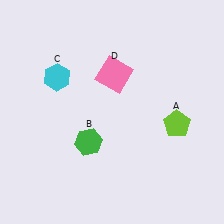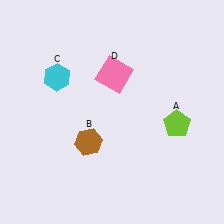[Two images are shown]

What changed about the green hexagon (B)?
In Image 1, B is green. In Image 2, it changed to brown.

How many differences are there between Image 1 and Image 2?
There is 1 difference between the two images.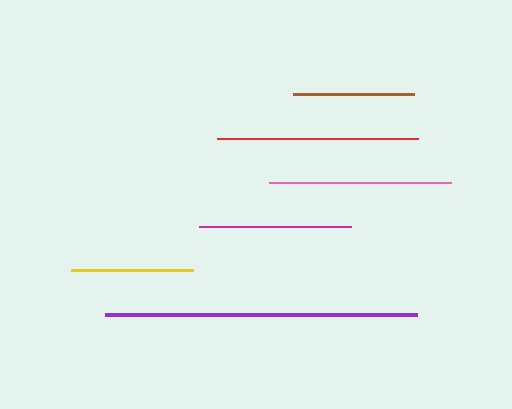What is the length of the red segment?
The red segment is approximately 201 pixels long.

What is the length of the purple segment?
The purple segment is approximately 312 pixels long.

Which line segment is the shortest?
The brown line is the shortest at approximately 121 pixels.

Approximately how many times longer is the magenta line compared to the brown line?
The magenta line is approximately 1.3 times the length of the brown line.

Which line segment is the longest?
The purple line is the longest at approximately 312 pixels.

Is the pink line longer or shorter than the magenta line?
The pink line is longer than the magenta line.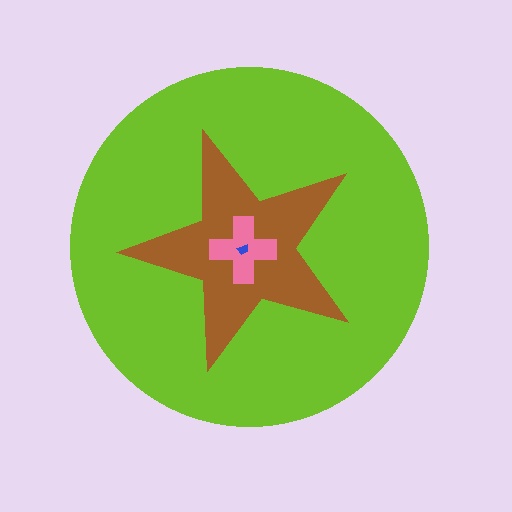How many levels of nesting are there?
4.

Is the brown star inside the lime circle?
Yes.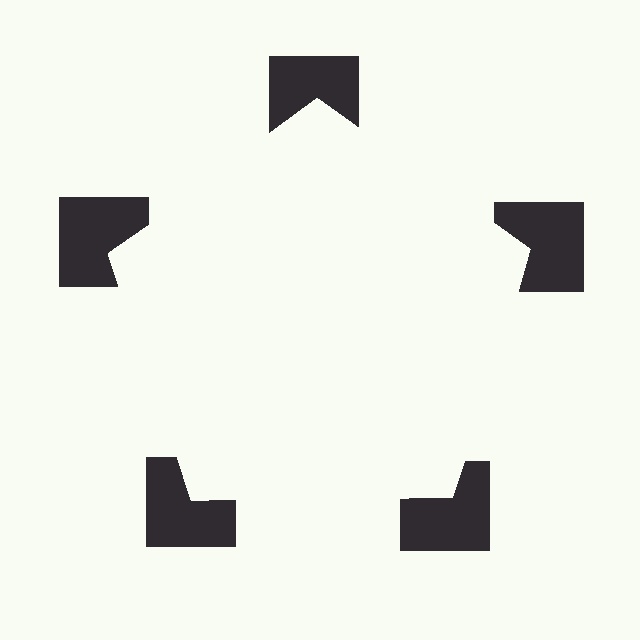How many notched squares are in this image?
There are 5 — one at each vertex of the illusory pentagon.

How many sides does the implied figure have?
5 sides.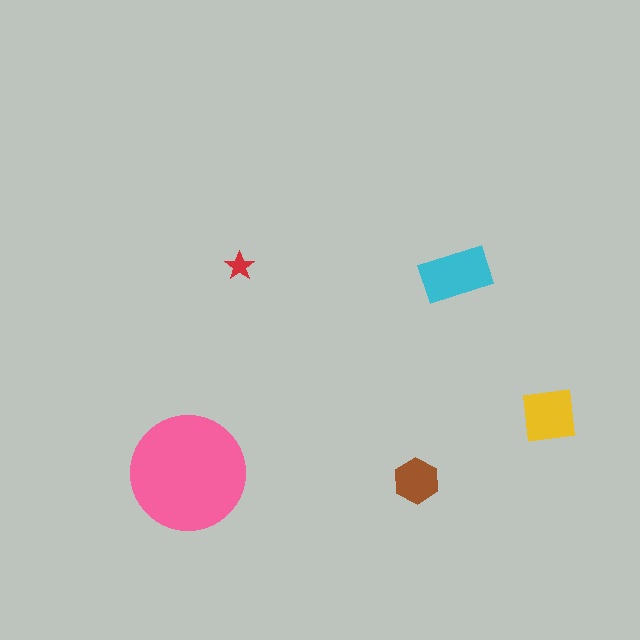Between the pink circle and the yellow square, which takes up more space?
The pink circle.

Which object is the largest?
The pink circle.